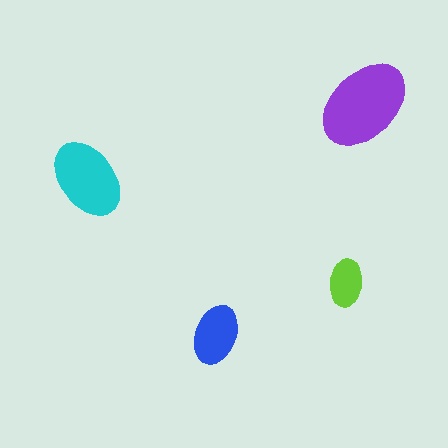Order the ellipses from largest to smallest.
the purple one, the cyan one, the blue one, the lime one.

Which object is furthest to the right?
The purple ellipse is rightmost.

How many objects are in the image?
There are 4 objects in the image.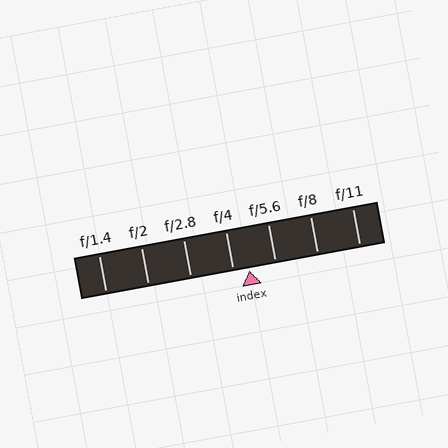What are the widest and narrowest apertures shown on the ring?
The widest aperture shown is f/1.4 and the narrowest is f/11.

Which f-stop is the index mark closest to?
The index mark is closest to f/4.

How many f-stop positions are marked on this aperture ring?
There are 7 f-stop positions marked.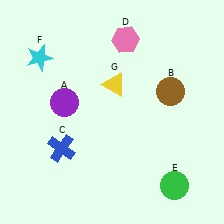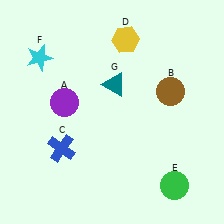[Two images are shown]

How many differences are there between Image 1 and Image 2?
There are 2 differences between the two images.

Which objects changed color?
D changed from pink to yellow. G changed from yellow to teal.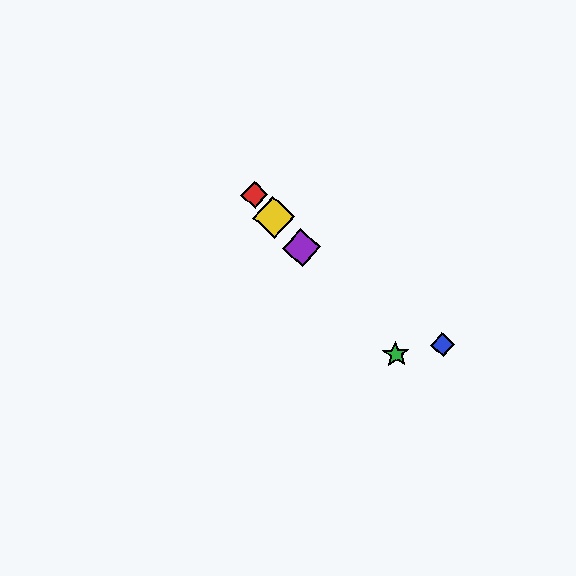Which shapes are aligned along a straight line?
The red diamond, the green star, the yellow diamond, the purple diamond are aligned along a straight line.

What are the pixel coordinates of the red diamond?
The red diamond is at (254, 195).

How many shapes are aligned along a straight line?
4 shapes (the red diamond, the green star, the yellow diamond, the purple diamond) are aligned along a straight line.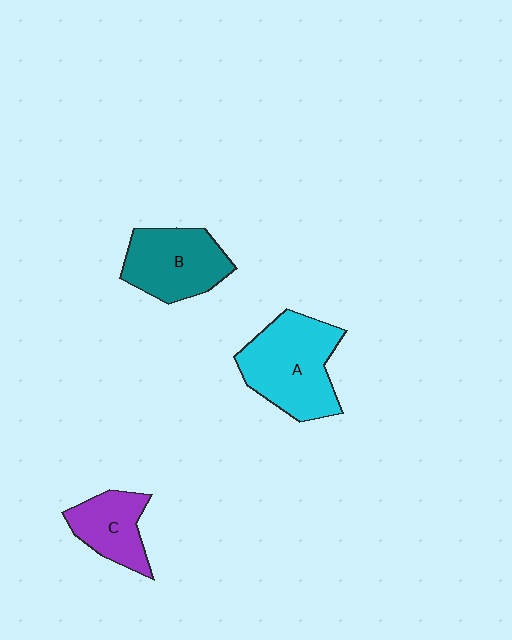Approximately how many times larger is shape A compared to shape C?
Approximately 1.8 times.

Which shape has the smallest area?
Shape C (purple).